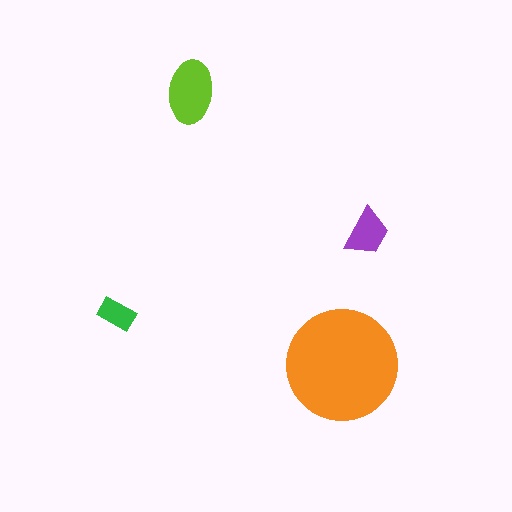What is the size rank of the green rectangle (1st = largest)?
4th.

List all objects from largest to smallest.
The orange circle, the lime ellipse, the purple trapezoid, the green rectangle.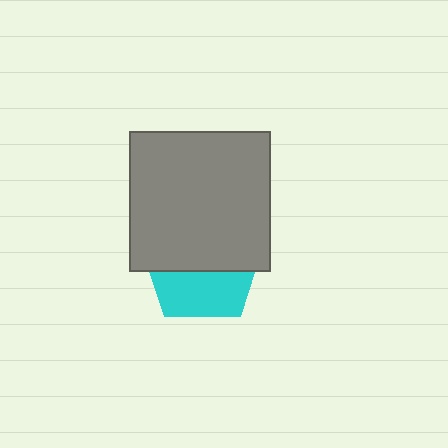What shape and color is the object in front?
The object in front is a gray rectangle.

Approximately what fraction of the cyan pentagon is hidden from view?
Roughly 58% of the cyan pentagon is hidden behind the gray rectangle.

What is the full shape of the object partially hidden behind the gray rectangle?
The partially hidden object is a cyan pentagon.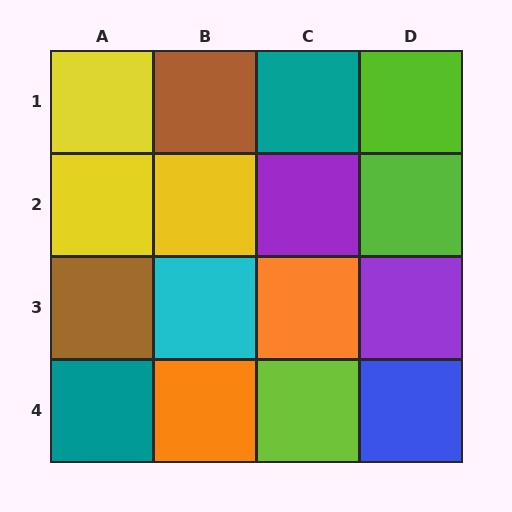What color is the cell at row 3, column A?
Brown.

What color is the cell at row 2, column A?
Yellow.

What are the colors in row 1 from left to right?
Yellow, brown, teal, lime.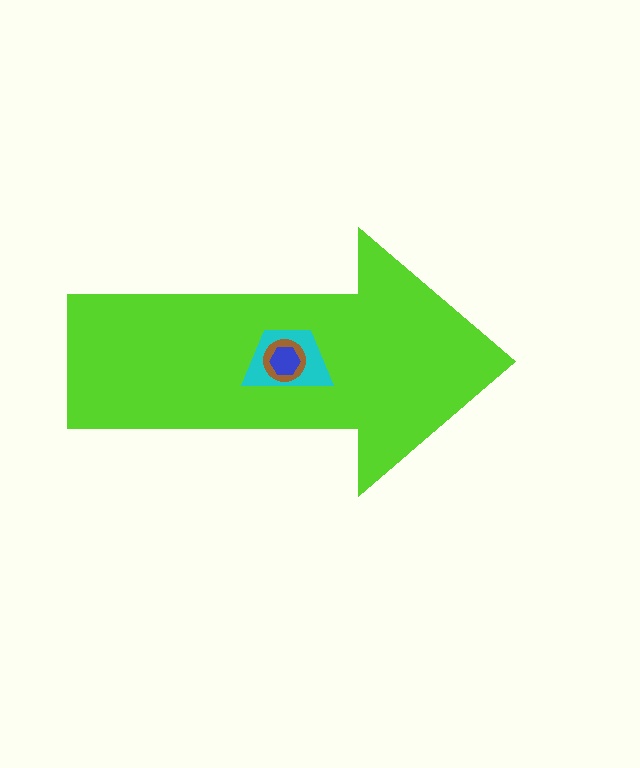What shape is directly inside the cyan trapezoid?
The brown circle.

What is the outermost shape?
The lime arrow.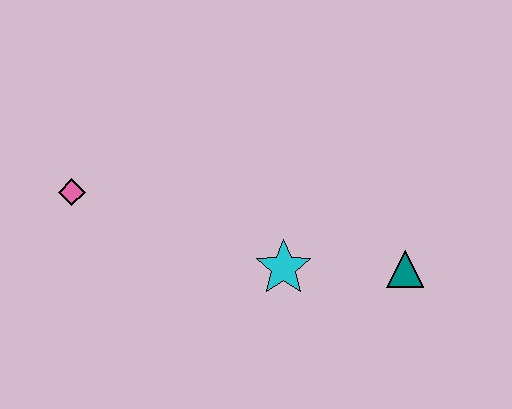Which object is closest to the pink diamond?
The cyan star is closest to the pink diamond.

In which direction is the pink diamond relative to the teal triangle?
The pink diamond is to the left of the teal triangle.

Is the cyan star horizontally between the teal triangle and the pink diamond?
Yes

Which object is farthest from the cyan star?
The pink diamond is farthest from the cyan star.